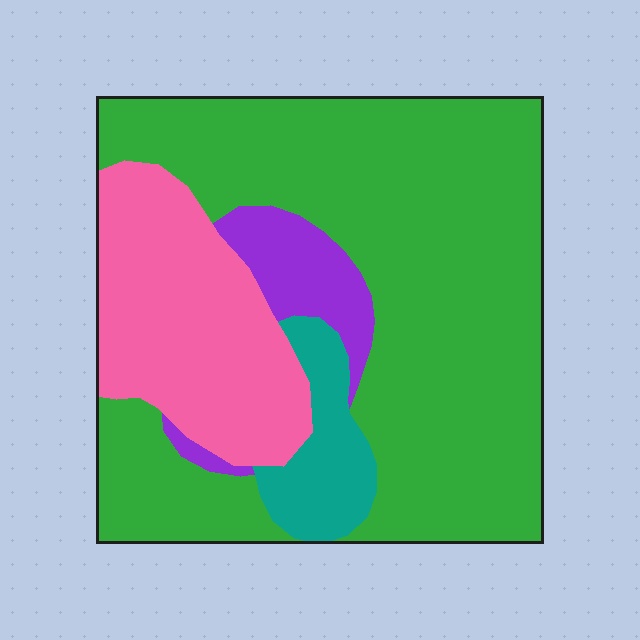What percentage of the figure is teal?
Teal covers roughly 10% of the figure.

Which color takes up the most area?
Green, at roughly 65%.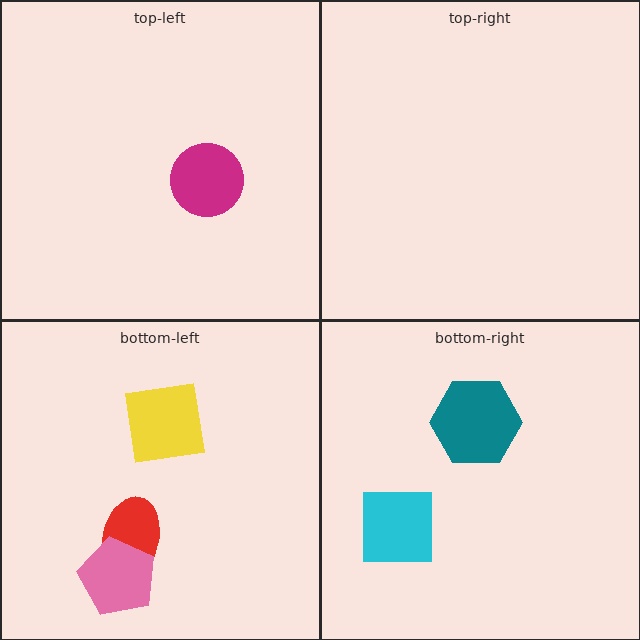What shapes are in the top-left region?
The magenta circle.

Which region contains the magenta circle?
The top-left region.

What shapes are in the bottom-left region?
The yellow square, the red ellipse, the pink pentagon.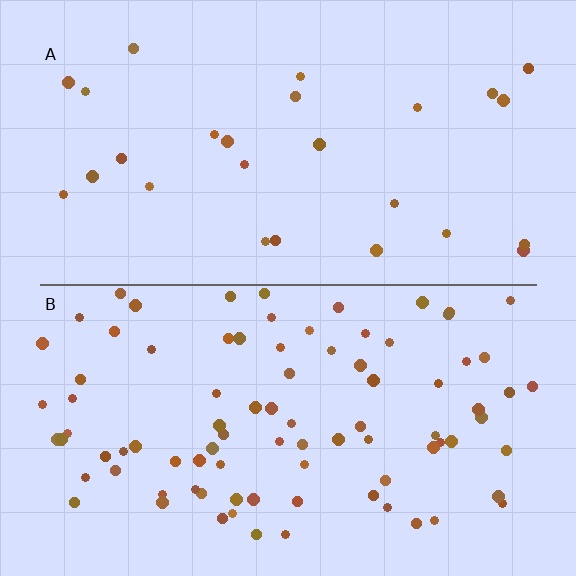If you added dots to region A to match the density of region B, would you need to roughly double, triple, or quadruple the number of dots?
Approximately triple.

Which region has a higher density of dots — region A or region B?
B (the bottom).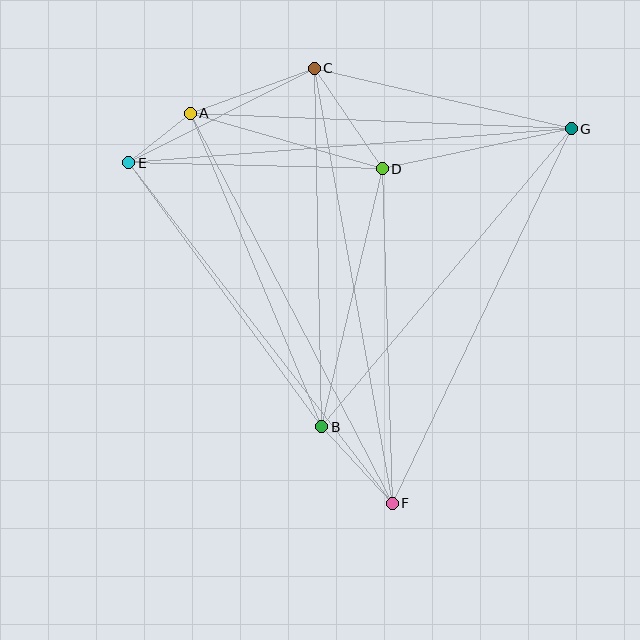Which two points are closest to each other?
Points A and E are closest to each other.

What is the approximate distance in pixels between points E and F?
The distance between E and F is approximately 430 pixels.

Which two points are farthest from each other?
Points E and G are farthest from each other.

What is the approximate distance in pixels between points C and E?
The distance between C and E is approximately 208 pixels.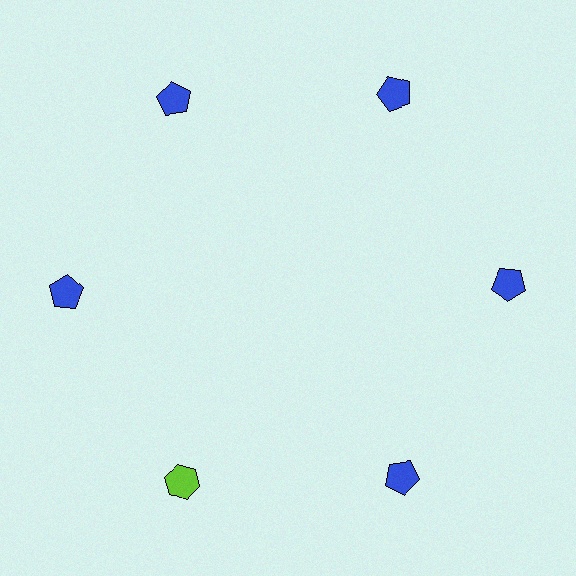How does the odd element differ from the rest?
It differs in both color (lime instead of blue) and shape (hexagon instead of pentagon).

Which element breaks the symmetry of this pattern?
The lime hexagon at roughly the 7 o'clock position breaks the symmetry. All other shapes are blue pentagons.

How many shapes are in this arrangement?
There are 6 shapes arranged in a ring pattern.